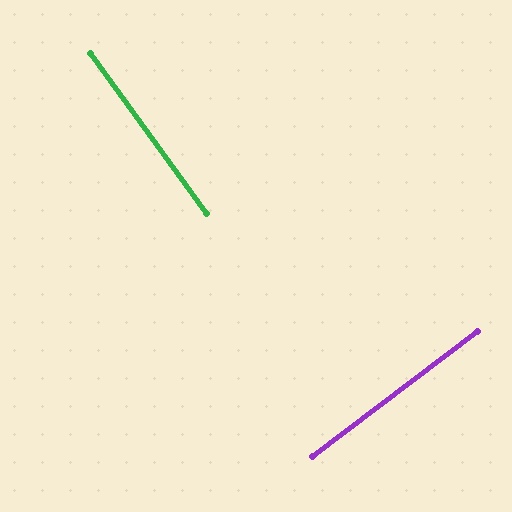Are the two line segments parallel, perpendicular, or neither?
Perpendicular — they meet at approximately 89°.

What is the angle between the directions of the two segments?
Approximately 89 degrees.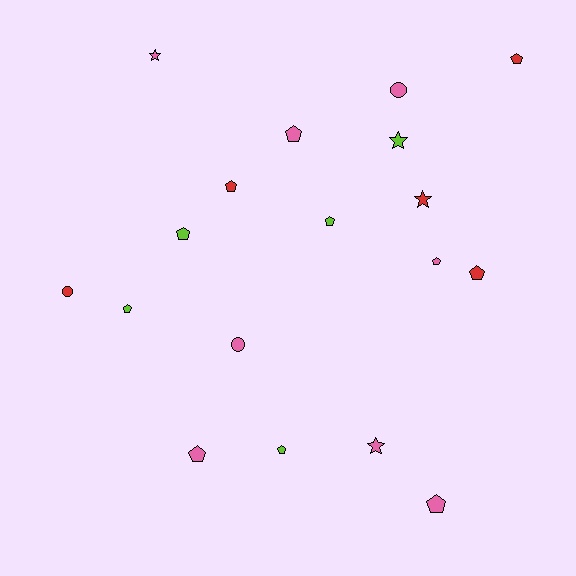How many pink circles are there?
There are 2 pink circles.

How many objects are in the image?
There are 18 objects.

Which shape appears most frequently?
Pentagon, with 11 objects.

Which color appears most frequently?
Pink, with 8 objects.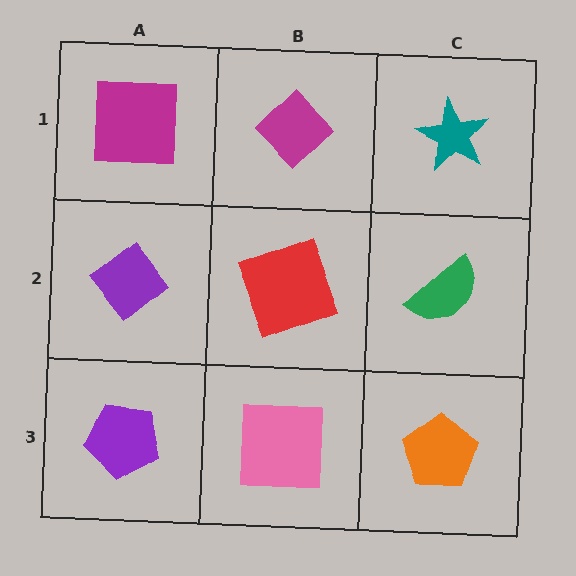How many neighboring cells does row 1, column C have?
2.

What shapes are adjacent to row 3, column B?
A red square (row 2, column B), a purple pentagon (row 3, column A), an orange pentagon (row 3, column C).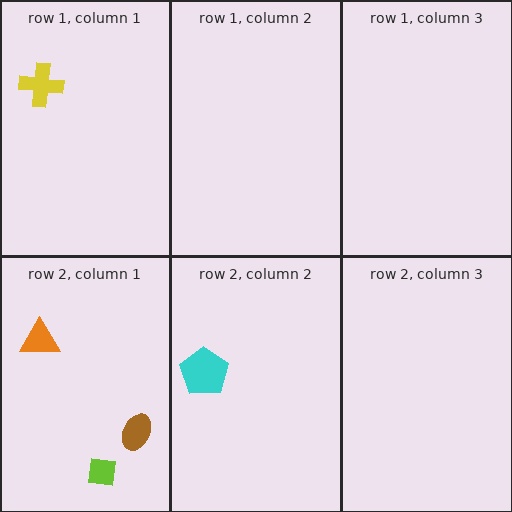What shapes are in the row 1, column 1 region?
The yellow cross.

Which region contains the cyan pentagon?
The row 2, column 2 region.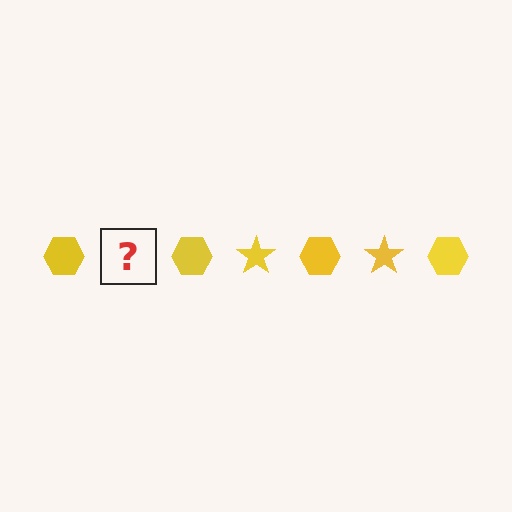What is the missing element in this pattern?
The missing element is a yellow star.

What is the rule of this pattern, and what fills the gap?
The rule is that the pattern cycles through hexagon, star shapes in yellow. The gap should be filled with a yellow star.